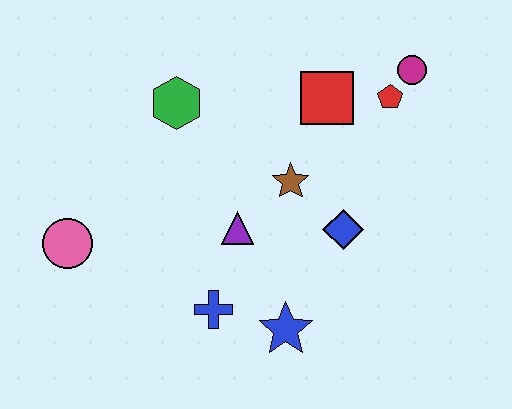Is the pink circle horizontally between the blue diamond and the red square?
No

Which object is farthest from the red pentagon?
The pink circle is farthest from the red pentagon.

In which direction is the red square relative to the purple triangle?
The red square is above the purple triangle.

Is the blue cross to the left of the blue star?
Yes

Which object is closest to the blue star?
The blue cross is closest to the blue star.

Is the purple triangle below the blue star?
No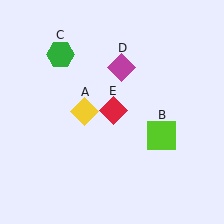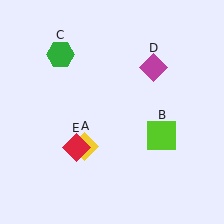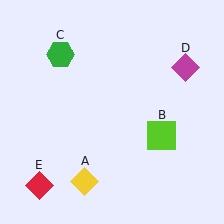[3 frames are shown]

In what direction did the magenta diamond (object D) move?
The magenta diamond (object D) moved right.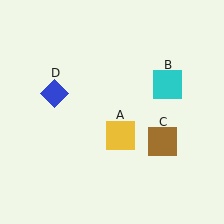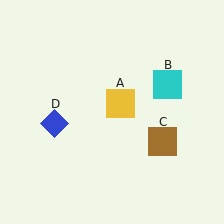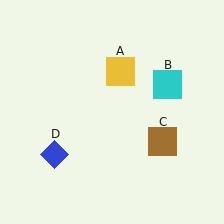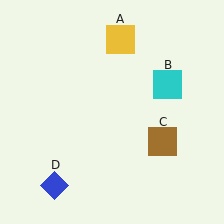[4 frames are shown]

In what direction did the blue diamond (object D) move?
The blue diamond (object D) moved down.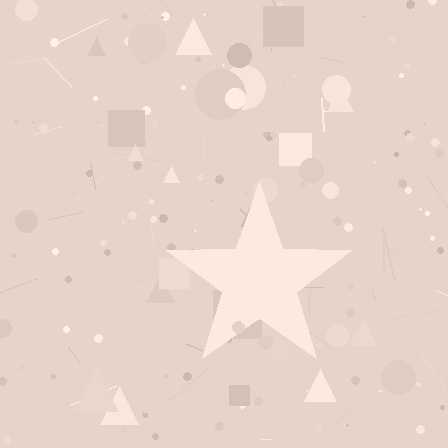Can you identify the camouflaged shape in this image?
The camouflaged shape is a star.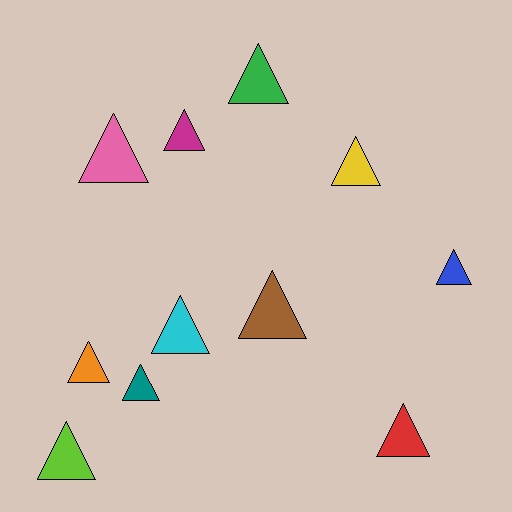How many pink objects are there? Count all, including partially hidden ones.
There is 1 pink object.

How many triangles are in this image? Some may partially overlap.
There are 11 triangles.